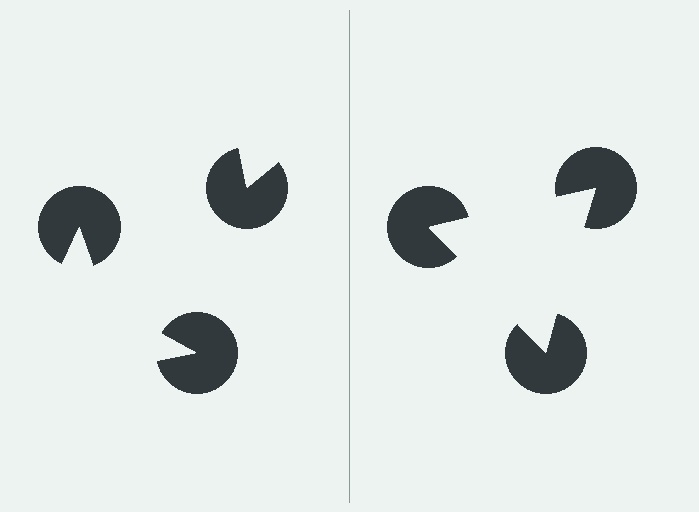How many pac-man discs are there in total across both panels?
6 — 3 on each side.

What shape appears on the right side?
An illusory triangle.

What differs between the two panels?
The pac-man discs are positioned identically on both sides; only the wedge orientations differ. On the right they align to a triangle; on the left they are misaligned.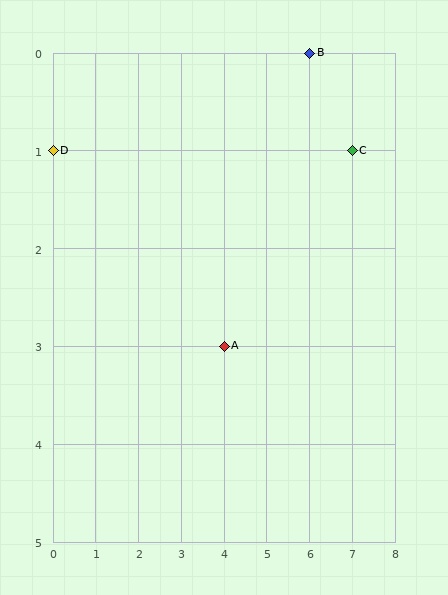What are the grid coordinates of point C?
Point C is at grid coordinates (7, 1).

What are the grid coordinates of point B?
Point B is at grid coordinates (6, 0).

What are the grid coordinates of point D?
Point D is at grid coordinates (0, 1).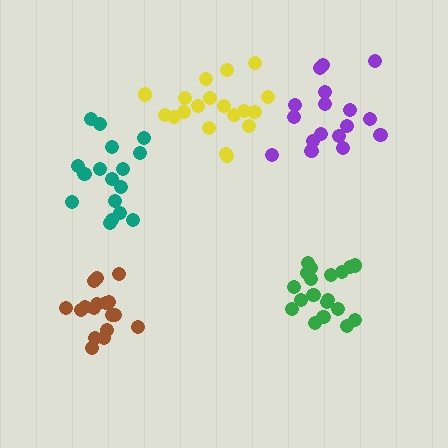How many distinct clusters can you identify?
There are 5 distinct clusters.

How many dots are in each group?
Group 1: 18 dots, Group 2: 19 dots, Group 3: 17 dots, Group 4: 19 dots, Group 5: 17 dots (90 total).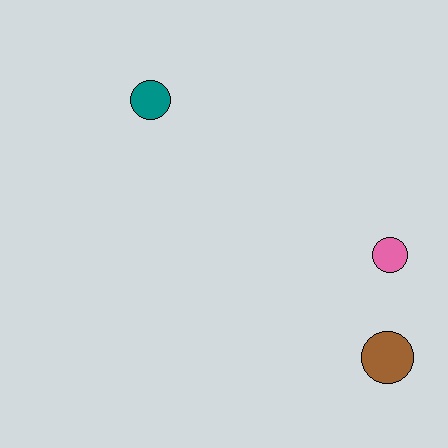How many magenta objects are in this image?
There are no magenta objects.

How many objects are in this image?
There are 3 objects.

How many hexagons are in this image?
There are no hexagons.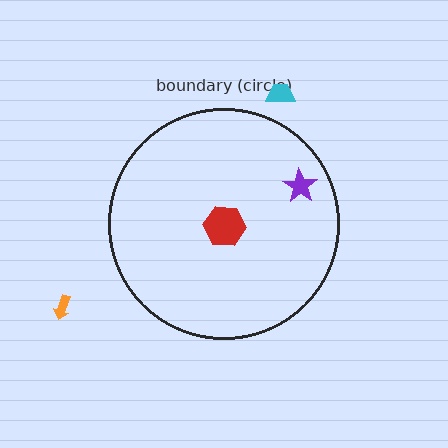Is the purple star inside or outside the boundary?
Inside.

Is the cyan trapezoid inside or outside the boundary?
Outside.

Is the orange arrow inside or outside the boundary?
Outside.